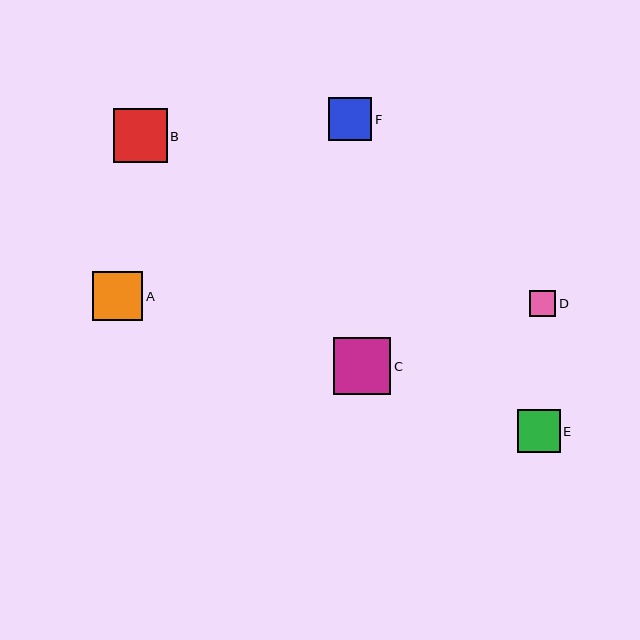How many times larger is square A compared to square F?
Square A is approximately 1.1 times the size of square F.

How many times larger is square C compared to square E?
Square C is approximately 1.3 times the size of square E.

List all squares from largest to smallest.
From largest to smallest: C, B, A, F, E, D.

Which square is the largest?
Square C is the largest with a size of approximately 57 pixels.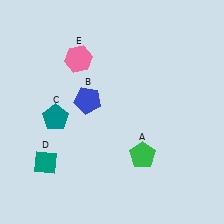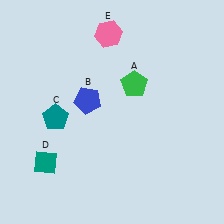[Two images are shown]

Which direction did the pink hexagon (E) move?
The pink hexagon (E) moved right.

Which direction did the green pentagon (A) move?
The green pentagon (A) moved up.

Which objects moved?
The objects that moved are: the green pentagon (A), the pink hexagon (E).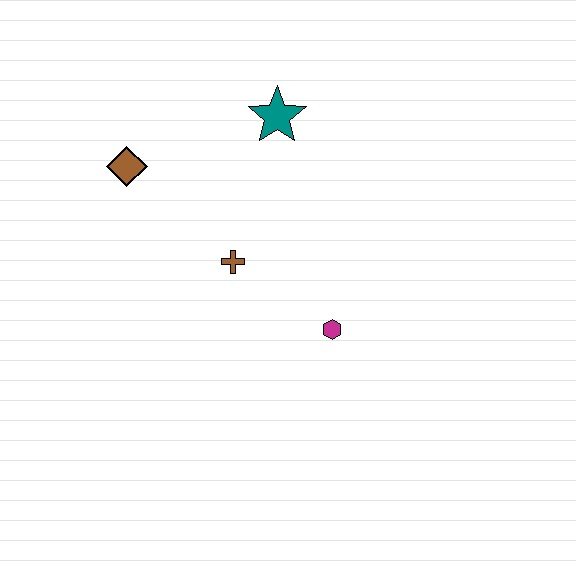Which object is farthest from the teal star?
The magenta hexagon is farthest from the teal star.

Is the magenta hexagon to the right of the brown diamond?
Yes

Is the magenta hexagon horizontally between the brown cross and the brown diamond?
No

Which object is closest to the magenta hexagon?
The brown cross is closest to the magenta hexagon.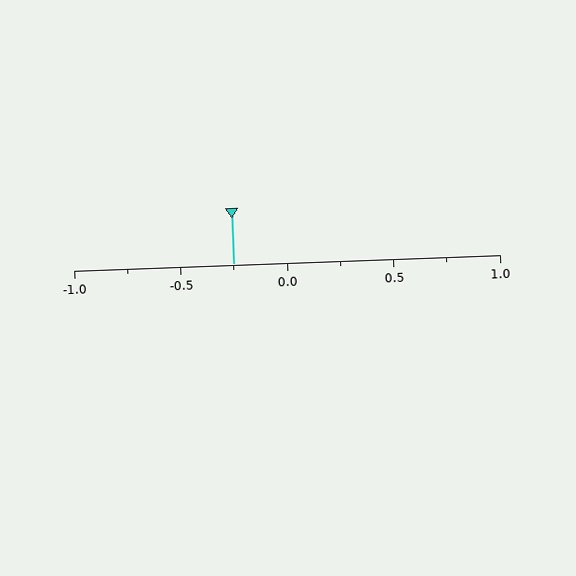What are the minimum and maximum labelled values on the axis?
The axis runs from -1.0 to 1.0.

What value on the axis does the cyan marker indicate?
The marker indicates approximately -0.25.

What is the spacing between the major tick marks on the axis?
The major ticks are spaced 0.5 apart.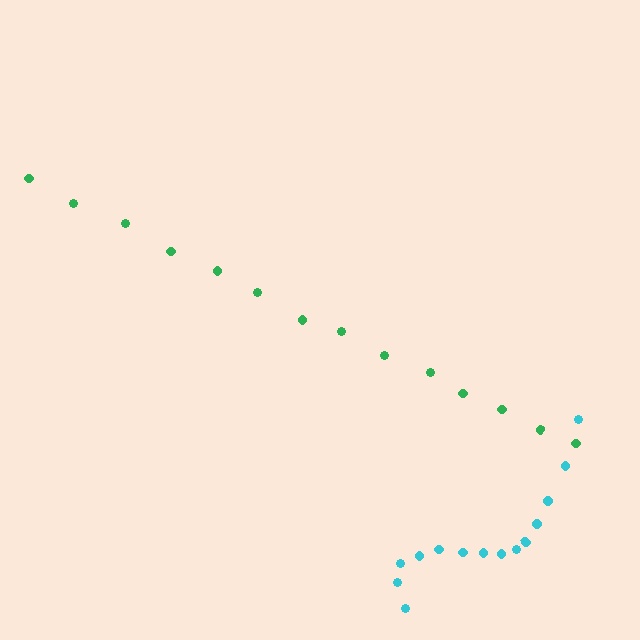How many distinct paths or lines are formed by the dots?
There are 2 distinct paths.